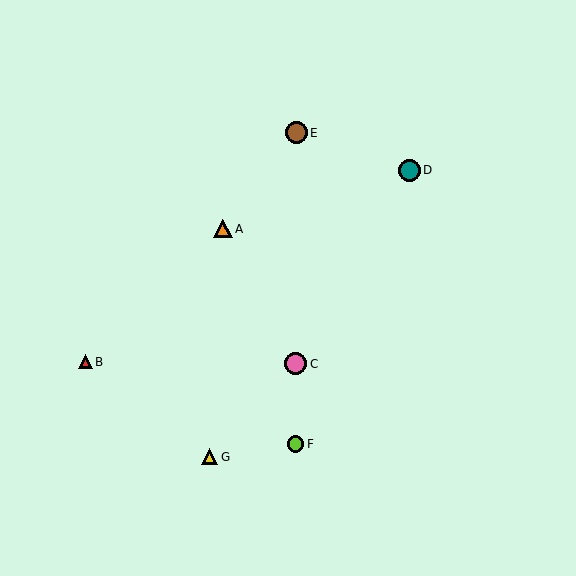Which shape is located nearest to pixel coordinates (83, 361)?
The red triangle (labeled B) at (85, 362) is nearest to that location.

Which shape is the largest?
The pink circle (labeled C) is the largest.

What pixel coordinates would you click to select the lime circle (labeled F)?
Click at (296, 444) to select the lime circle F.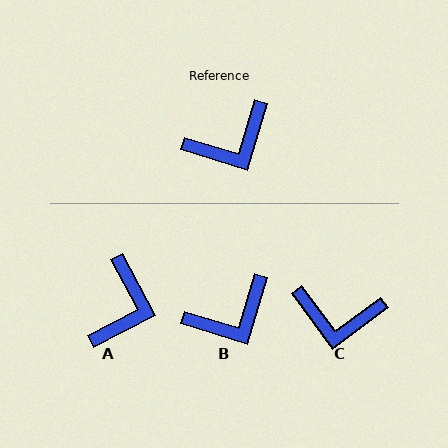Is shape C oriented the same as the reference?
No, it is off by about 36 degrees.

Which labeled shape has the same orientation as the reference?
B.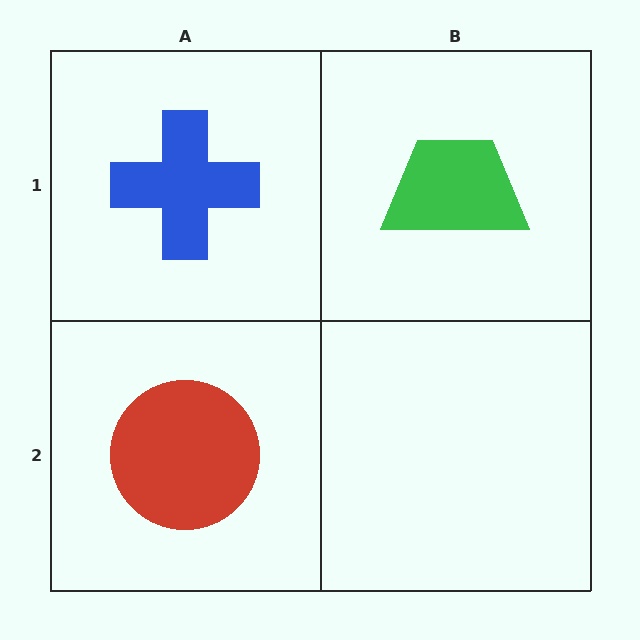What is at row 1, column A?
A blue cross.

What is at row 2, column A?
A red circle.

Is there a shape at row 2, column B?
No, that cell is empty.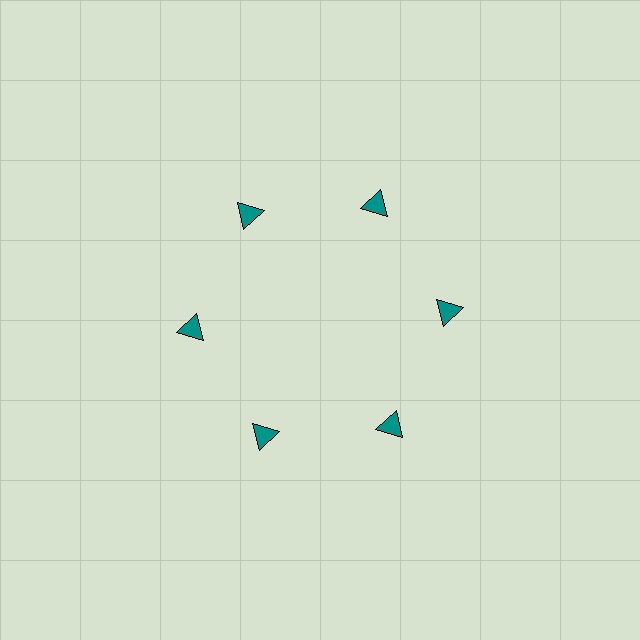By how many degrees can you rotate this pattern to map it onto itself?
The pattern maps onto itself every 60 degrees of rotation.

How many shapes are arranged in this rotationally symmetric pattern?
There are 6 shapes, arranged in 6 groups of 1.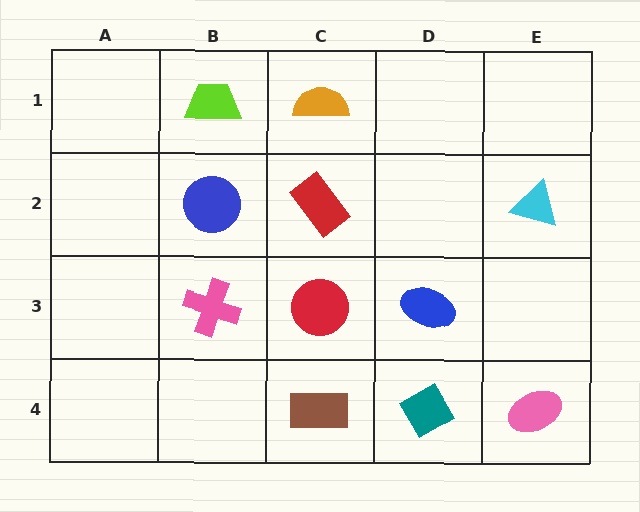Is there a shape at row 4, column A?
No, that cell is empty.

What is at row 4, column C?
A brown rectangle.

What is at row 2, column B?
A blue circle.